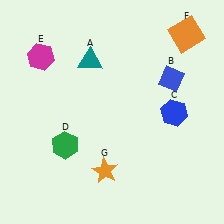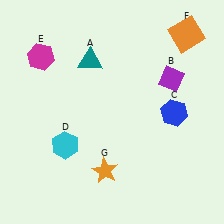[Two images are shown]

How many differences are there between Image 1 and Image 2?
There are 2 differences between the two images.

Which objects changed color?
B changed from blue to purple. D changed from green to cyan.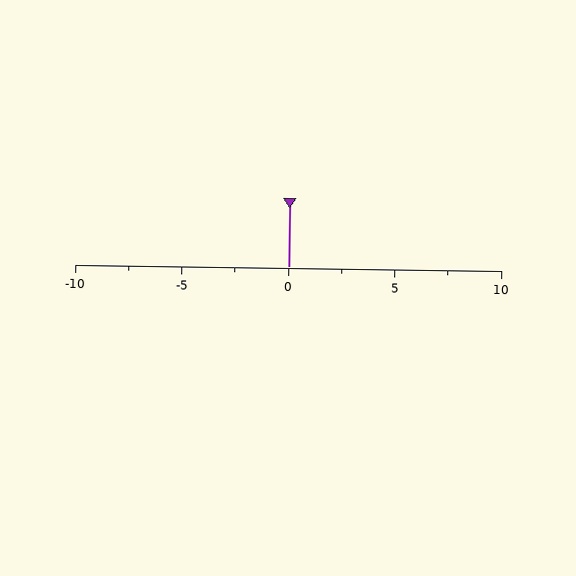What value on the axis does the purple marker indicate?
The marker indicates approximately 0.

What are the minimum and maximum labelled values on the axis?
The axis runs from -10 to 10.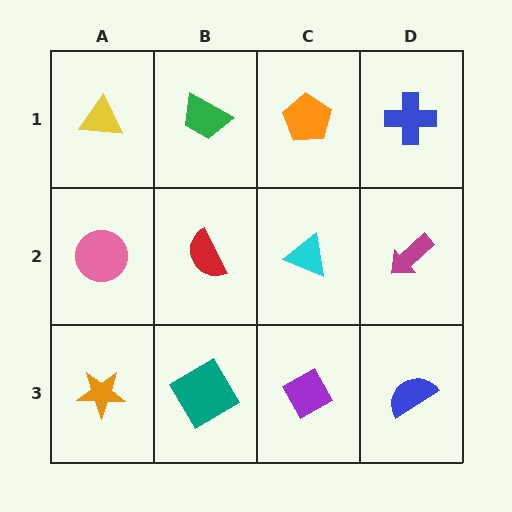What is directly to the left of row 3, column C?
A teal diamond.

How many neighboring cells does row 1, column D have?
2.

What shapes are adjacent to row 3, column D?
A magenta arrow (row 2, column D), a purple diamond (row 3, column C).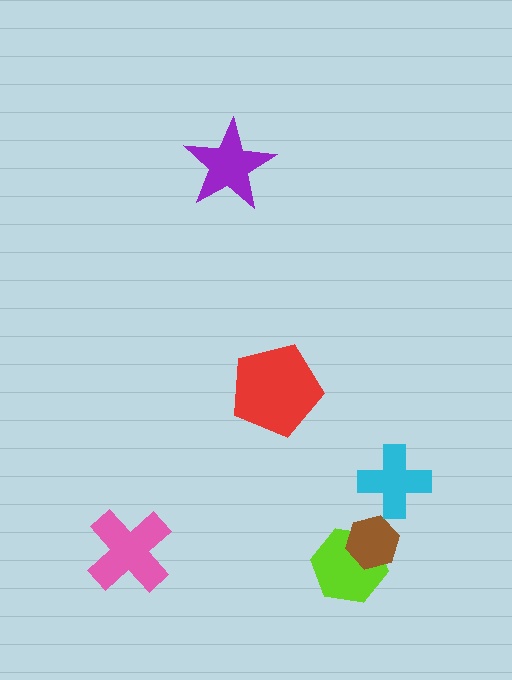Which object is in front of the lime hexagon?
The brown hexagon is in front of the lime hexagon.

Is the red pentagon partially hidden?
No, no other shape covers it.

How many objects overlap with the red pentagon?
0 objects overlap with the red pentagon.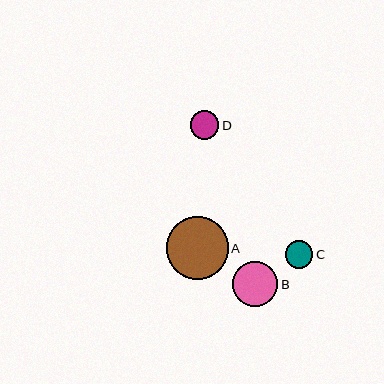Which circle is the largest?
Circle A is the largest with a size of approximately 62 pixels.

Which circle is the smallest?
Circle C is the smallest with a size of approximately 28 pixels.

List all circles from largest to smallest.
From largest to smallest: A, B, D, C.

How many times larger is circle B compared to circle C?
Circle B is approximately 1.6 times the size of circle C.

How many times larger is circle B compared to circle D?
Circle B is approximately 1.6 times the size of circle D.